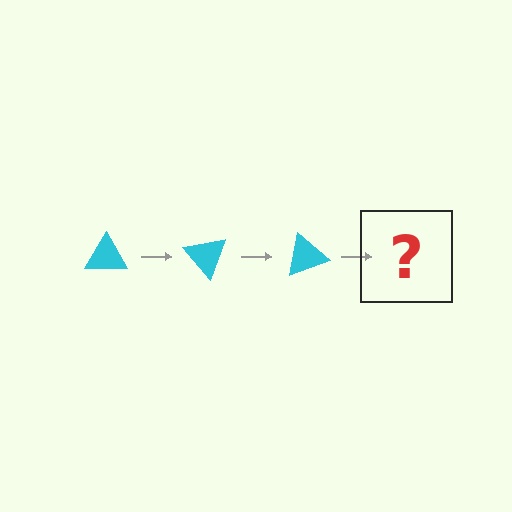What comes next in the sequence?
The next element should be a cyan triangle rotated 150 degrees.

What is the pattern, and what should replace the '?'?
The pattern is that the triangle rotates 50 degrees each step. The '?' should be a cyan triangle rotated 150 degrees.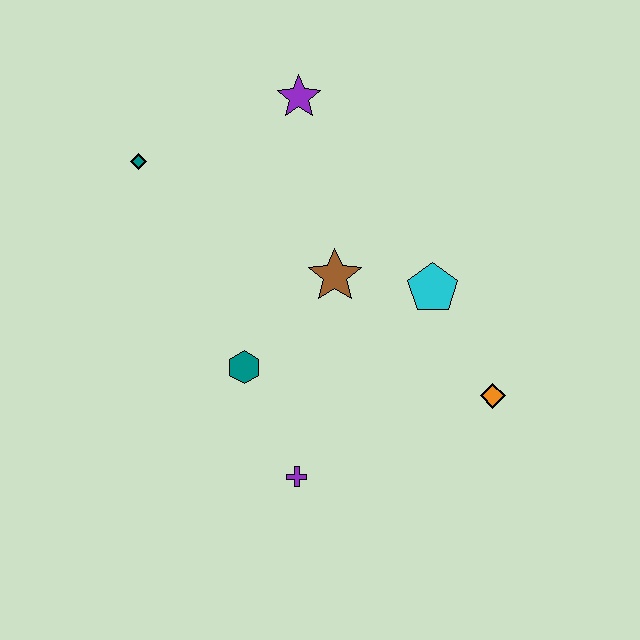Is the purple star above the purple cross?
Yes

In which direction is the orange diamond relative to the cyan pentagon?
The orange diamond is below the cyan pentagon.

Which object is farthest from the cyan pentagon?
The teal diamond is farthest from the cyan pentagon.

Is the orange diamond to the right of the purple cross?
Yes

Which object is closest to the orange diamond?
The cyan pentagon is closest to the orange diamond.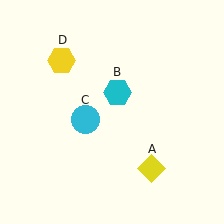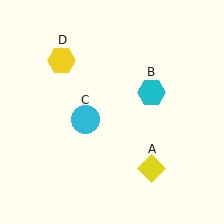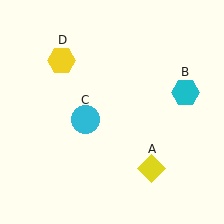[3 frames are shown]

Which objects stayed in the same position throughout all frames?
Yellow diamond (object A) and cyan circle (object C) and yellow hexagon (object D) remained stationary.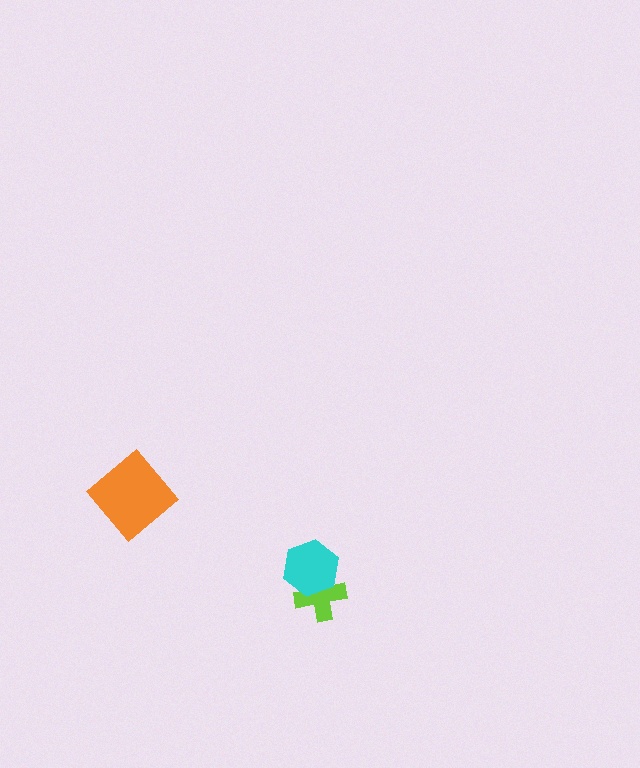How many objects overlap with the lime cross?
1 object overlaps with the lime cross.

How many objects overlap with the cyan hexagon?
1 object overlaps with the cyan hexagon.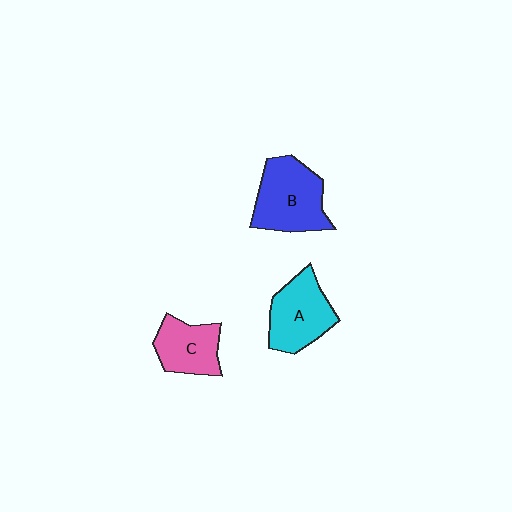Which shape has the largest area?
Shape B (blue).